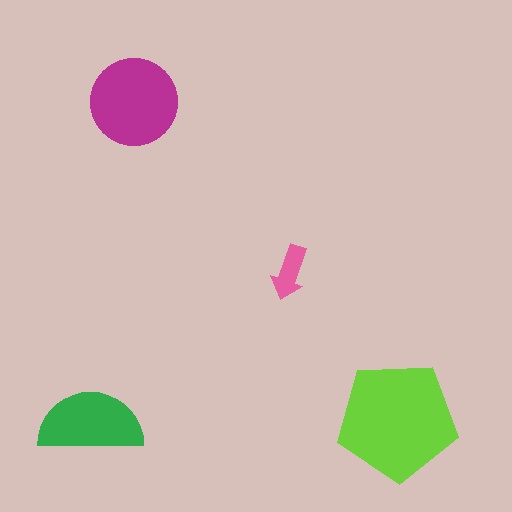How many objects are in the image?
There are 4 objects in the image.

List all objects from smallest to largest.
The pink arrow, the green semicircle, the magenta circle, the lime pentagon.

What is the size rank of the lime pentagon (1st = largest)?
1st.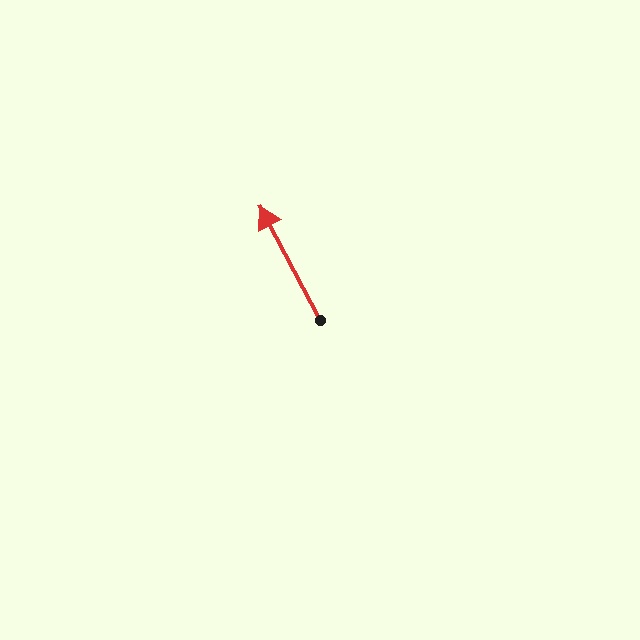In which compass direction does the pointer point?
Northwest.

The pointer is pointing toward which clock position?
Roughly 11 o'clock.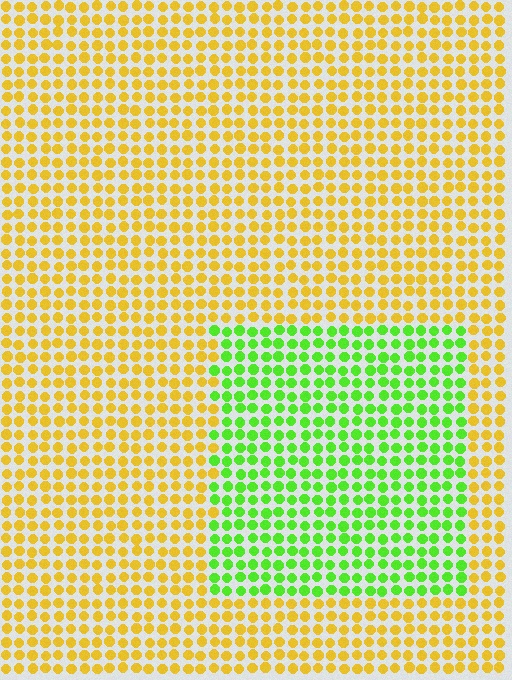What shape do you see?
I see a rectangle.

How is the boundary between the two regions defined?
The boundary is defined purely by a slight shift in hue (about 61 degrees). Spacing, size, and orientation are identical on both sides.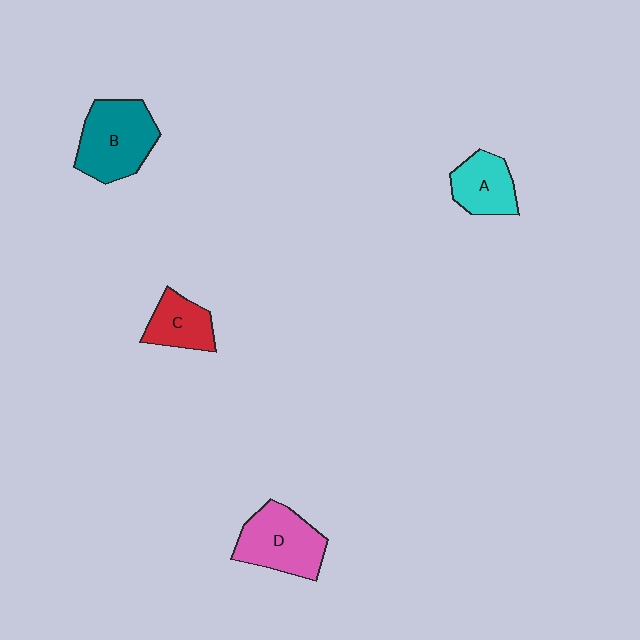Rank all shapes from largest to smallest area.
From largest to smallest: B (teal), D (pink), A (cyan), C (red).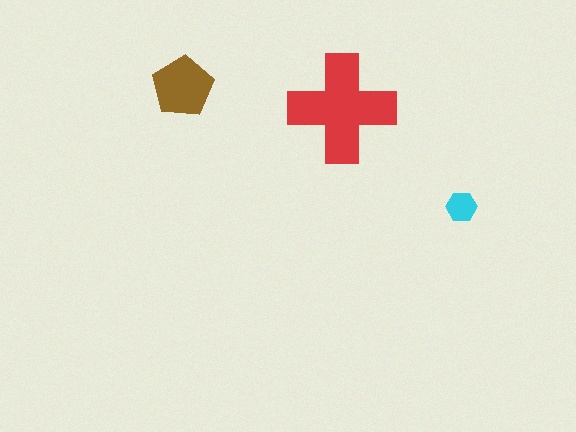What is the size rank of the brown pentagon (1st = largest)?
2nd.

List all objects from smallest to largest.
The cyan hexagon, the brown pentagon, the red cross.